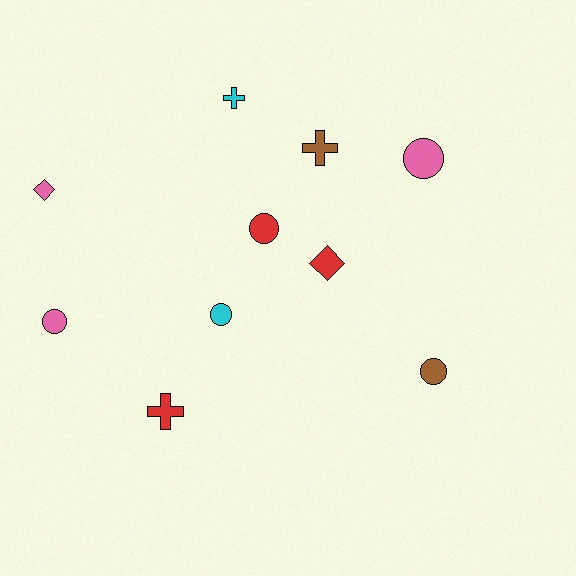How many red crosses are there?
There is 1 red cross.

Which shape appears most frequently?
Circle, with 5 objects.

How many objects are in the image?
There are 10 objects.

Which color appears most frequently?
Red, with 3 objects.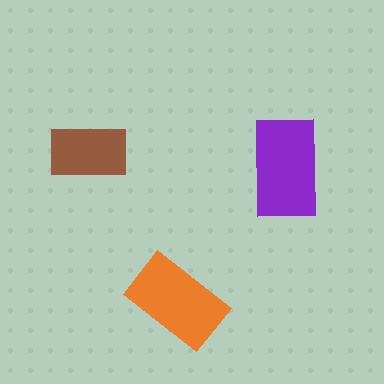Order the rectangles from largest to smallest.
the purple one, the orange one, the brown one.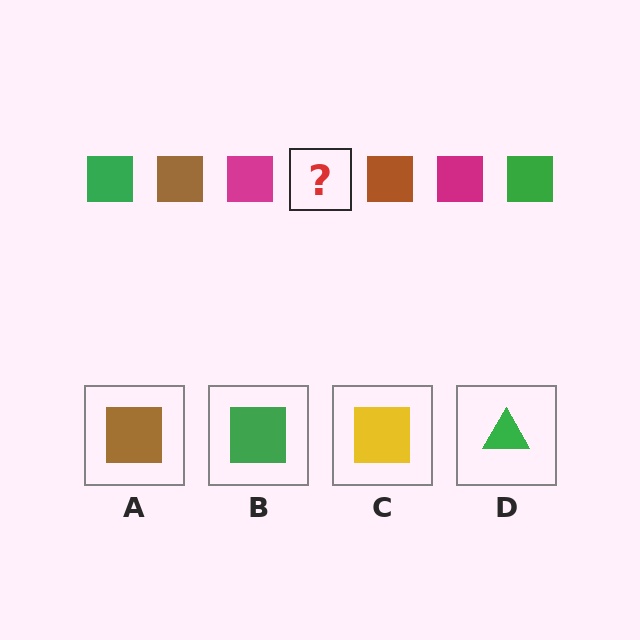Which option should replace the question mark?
Option B.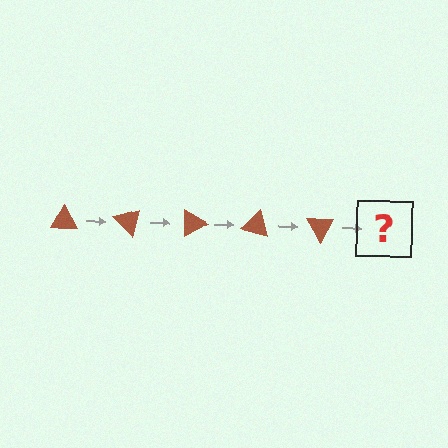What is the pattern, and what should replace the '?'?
The pattern is that the triangle rotates 45 degrees each step. The '?' should be a brown triangle rotated 225 degrees.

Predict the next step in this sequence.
The next step is a brown triangle rotated 225 degrees.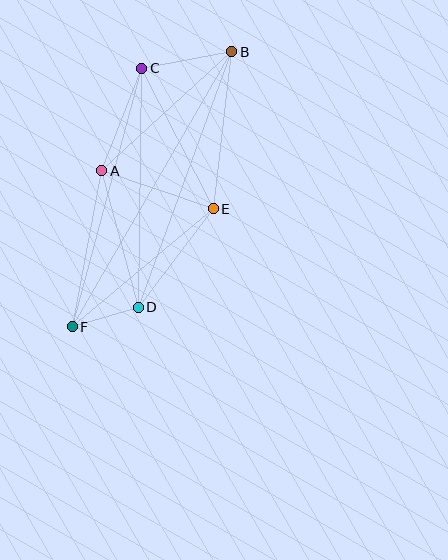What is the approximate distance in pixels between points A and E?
The distance between A and E is approximately 118 pixels.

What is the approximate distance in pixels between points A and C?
The distance between A and C is approximately 110 pixels.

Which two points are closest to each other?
Points D and F are closest to each other.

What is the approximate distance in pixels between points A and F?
The distance between A and F is approximately 159 pixels.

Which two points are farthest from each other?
Points B and F are farthest from each other.